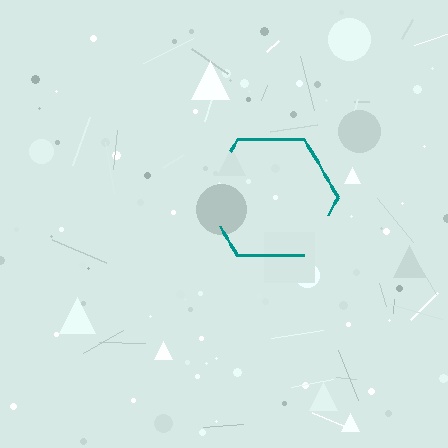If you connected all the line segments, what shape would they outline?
They would outline a hexagon.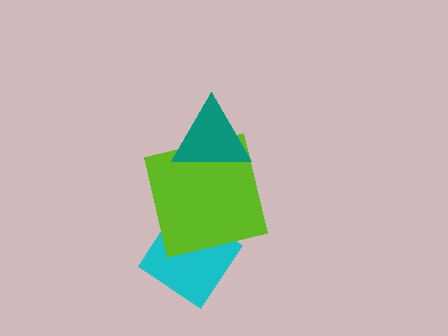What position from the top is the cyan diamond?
The cyan diamond is 3rd from the top.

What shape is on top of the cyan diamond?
The lime square is on top of the cyan diamond.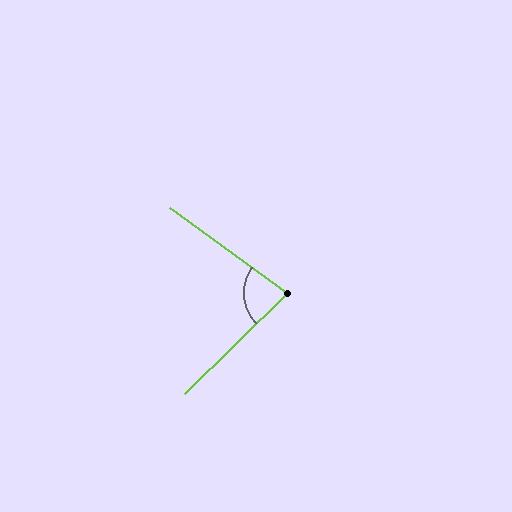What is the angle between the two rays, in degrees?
Approximately 80 degrees.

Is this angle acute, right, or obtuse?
It is acute.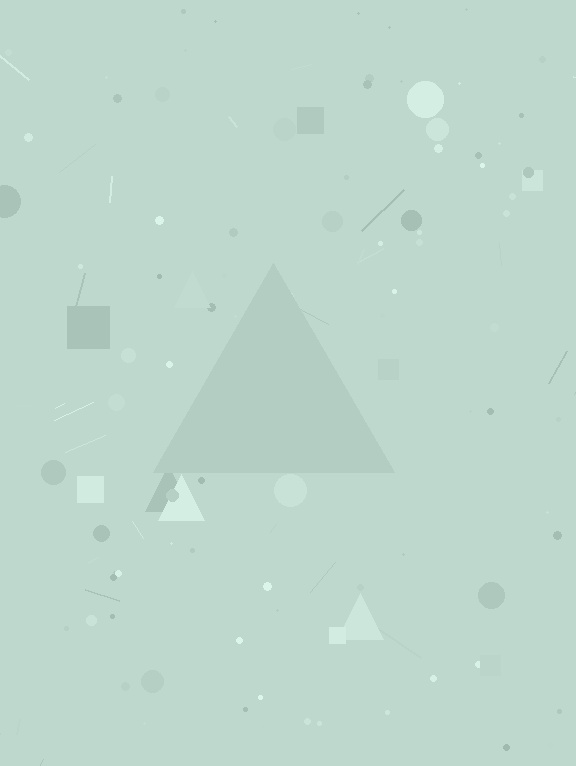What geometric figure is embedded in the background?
A triangle is embedded in the background.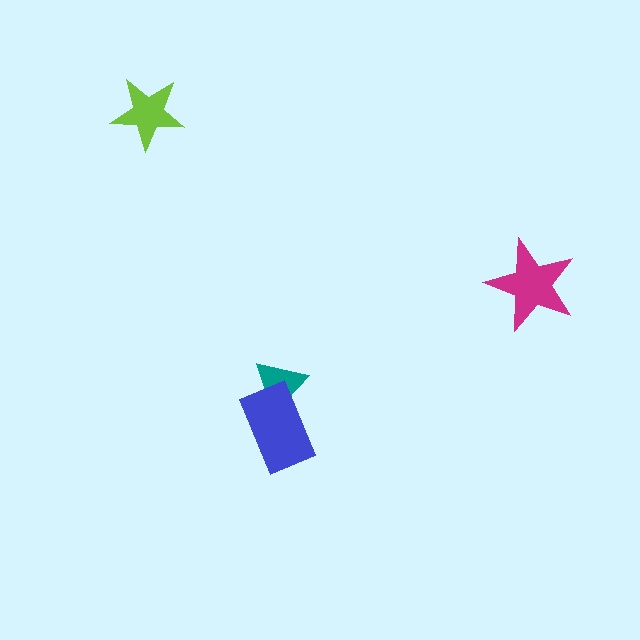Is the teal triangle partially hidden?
Yes, it is partially covered by another shape.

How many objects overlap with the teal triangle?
1 object overlaps with the teal triangle.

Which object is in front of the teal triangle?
The blue rectangle is in front of the teal triangle.